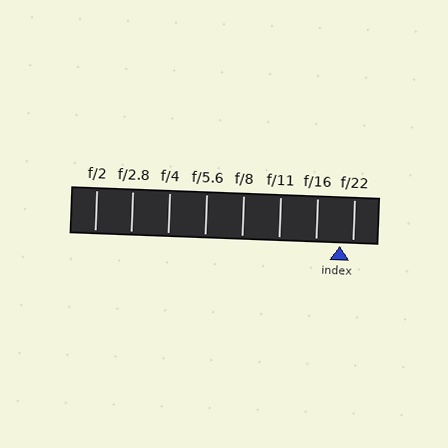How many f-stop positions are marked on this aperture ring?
There are 8 f-stop positions marked.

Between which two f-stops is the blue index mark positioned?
The index mark is between f/16 and f/22.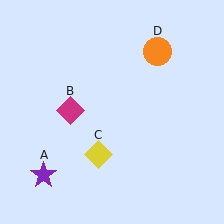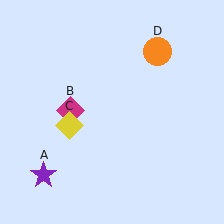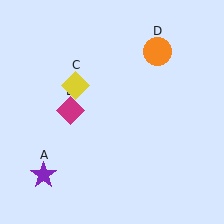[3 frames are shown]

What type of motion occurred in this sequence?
The yellow diamond (object C) rotated clockwise around the center of the scene.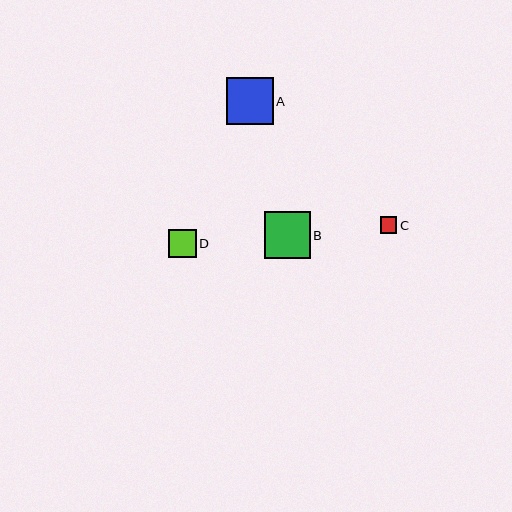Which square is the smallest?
Square C is the smallest with a size of approximately 16 pixels.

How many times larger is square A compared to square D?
Square A is approximately 1.7 times the size of square D.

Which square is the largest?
Square A is the largest with a size of approximately 47 pixels.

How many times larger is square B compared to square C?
Square B is approximately 2.9 times the size of square C.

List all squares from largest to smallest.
From largest to smallest: A, B, D, C.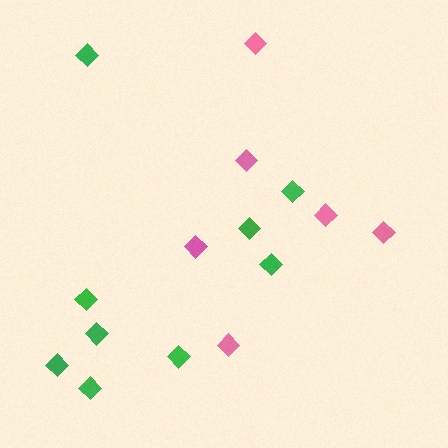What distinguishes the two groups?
There are 2 groups: one group of green diamonds (9) and one group of pink diamonds (6).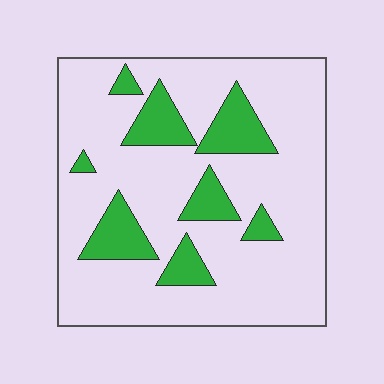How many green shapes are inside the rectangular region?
8.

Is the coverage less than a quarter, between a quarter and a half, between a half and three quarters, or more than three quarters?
Less than a quarter.